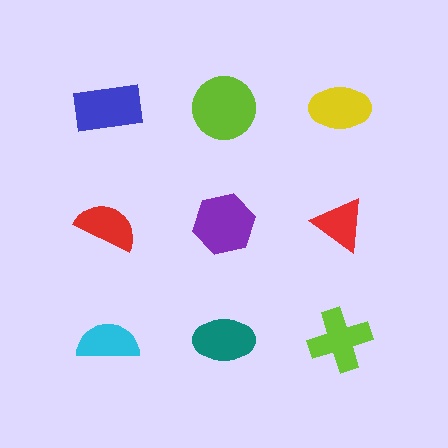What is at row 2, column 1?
A red semicircle.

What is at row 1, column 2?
A lime circle.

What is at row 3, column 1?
A cyan semicircle.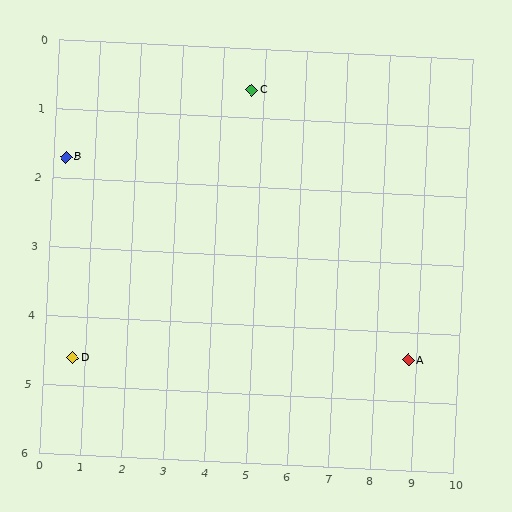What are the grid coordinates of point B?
Point B is at approximately (0.3, 1.7).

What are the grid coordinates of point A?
Point A is at approximately (8.8, 4.4).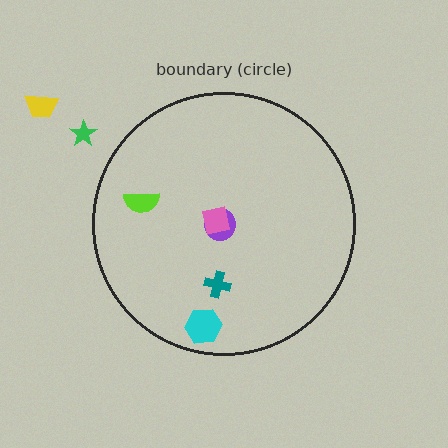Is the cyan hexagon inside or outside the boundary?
Inside.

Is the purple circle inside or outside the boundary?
Inside.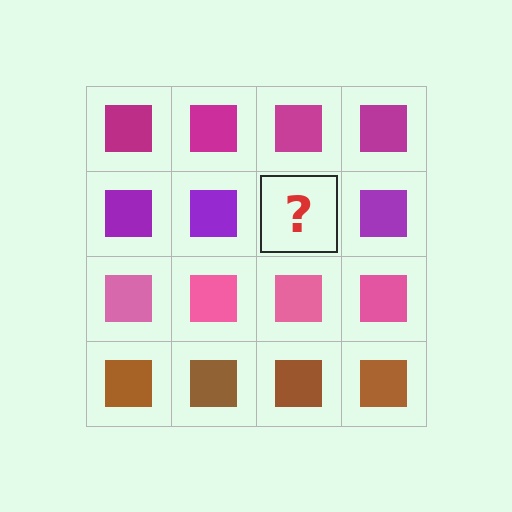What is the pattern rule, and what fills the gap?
The rule is that each row has a consistent color. The gap should be filled with a purple square.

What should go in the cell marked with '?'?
The missing cell should contain a purple square.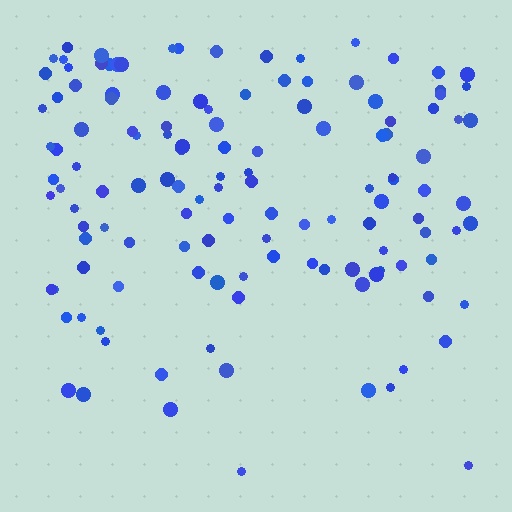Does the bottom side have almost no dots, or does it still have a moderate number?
Still a moderate number, just noticeably fewer than the top.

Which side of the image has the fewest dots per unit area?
The bottom.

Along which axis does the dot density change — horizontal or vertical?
Vertical.